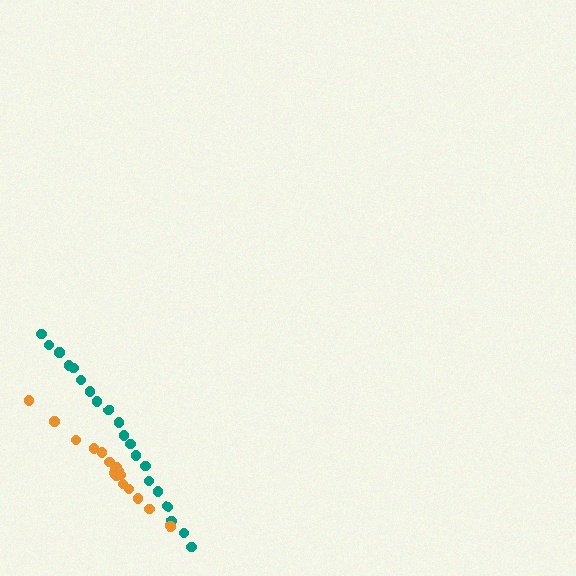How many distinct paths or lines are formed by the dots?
There are 2 distinct paths.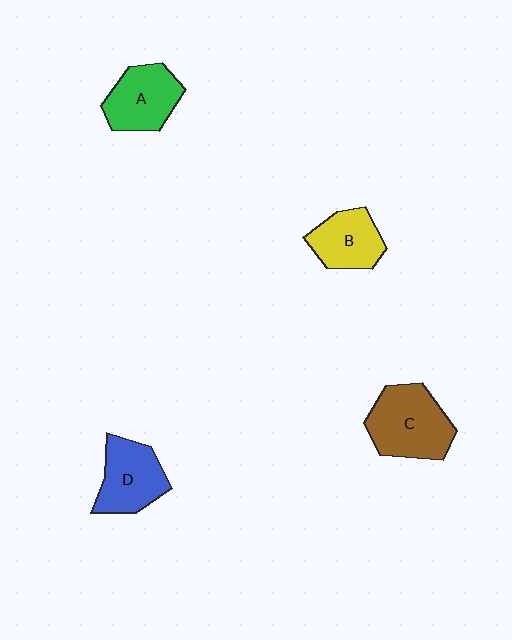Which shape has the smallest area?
Shape B (yellow).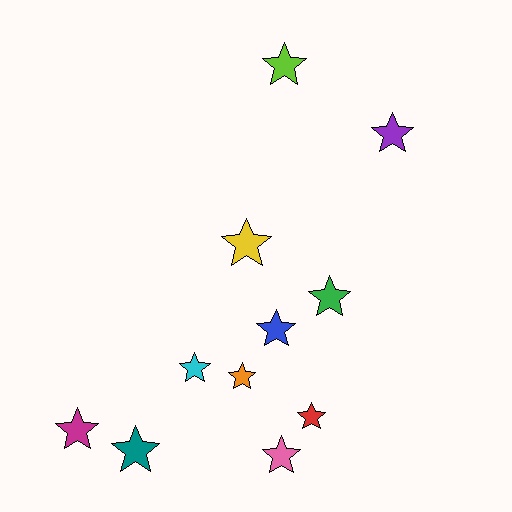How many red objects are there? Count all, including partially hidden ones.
There is 1 red object.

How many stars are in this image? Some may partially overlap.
There are 11 stars.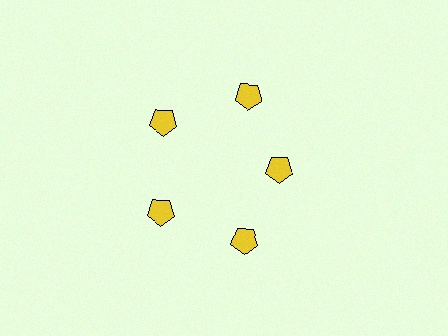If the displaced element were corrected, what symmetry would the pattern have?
It would have 5-fold rotational symmetry — the pattern would map onto itself every 72 degrees.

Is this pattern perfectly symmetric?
No. The 5 yellow pentagons are arranged in a ring, but one element near the 3 o'clock position is pulled inward toward the center, breaking the 5-fold rotational symmetry.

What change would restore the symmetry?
The symmetry would be restored by moving it outward, back onto the ring so that all 5 pentagons sit at equal angles and equal distance from the center.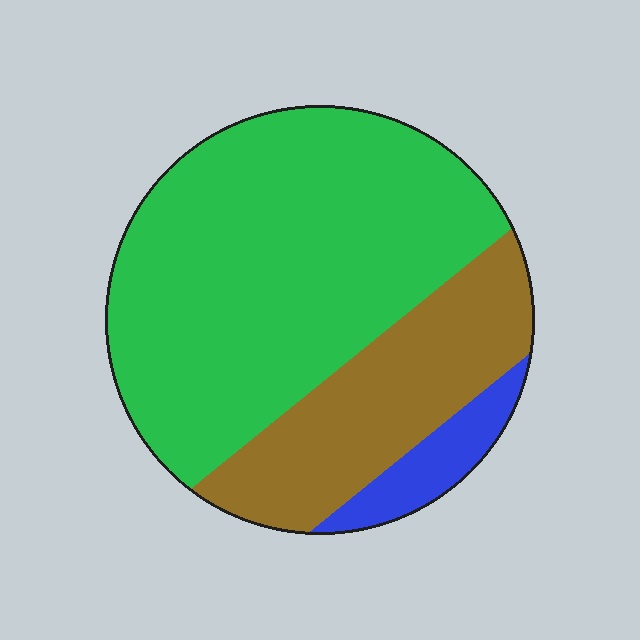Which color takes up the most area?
Green, at roughly 65%.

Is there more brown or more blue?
Brown.